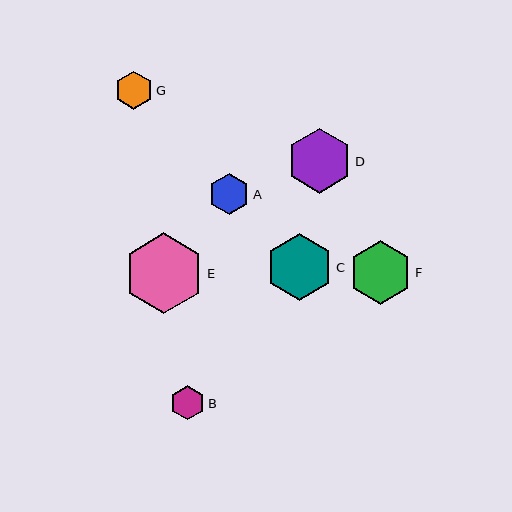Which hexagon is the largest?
Hexagon E is the largest with a size of approximately 80 pixels.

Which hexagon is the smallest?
Hexagon B is the smallest with a size of approximately 34 pixels.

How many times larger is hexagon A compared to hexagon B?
Hexagon A is approximately 1.2 times the size of hexagon B.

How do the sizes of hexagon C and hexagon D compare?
Hexagon C and hexagon D are approximately the same size.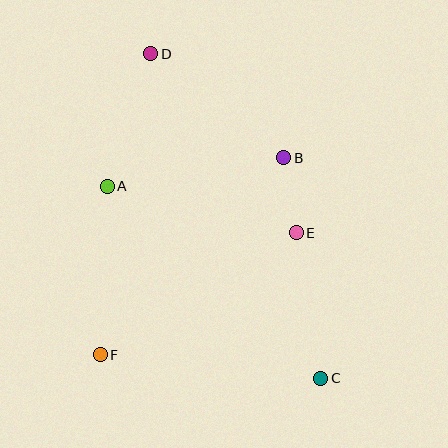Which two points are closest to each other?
Points B and E are closest to each other.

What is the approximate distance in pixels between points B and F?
The distance between B and F is approximately 269 pixels.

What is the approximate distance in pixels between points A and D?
The distance between A and D is approximately 140 pixels.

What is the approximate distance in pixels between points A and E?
The distance between A and E is approximately 195 pixels.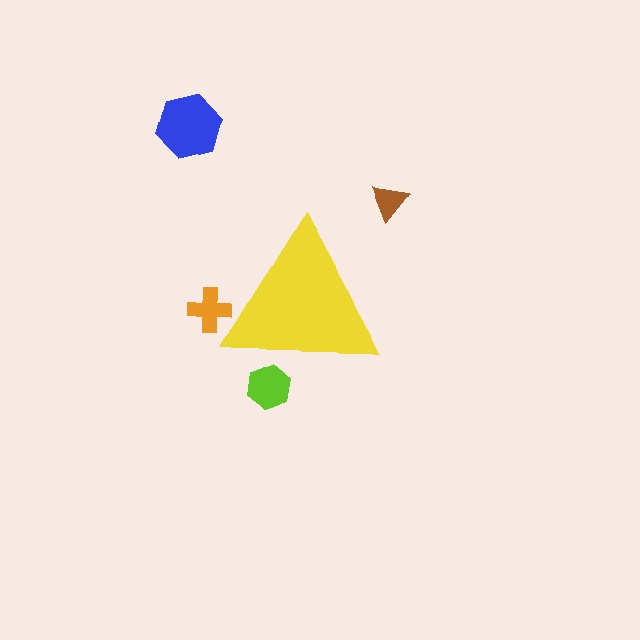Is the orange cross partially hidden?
Yes, the orange cross is partially hidden behind the yellow triangle.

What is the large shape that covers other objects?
A yellow triangle.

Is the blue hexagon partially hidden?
No, the blue hexagon is fully visible.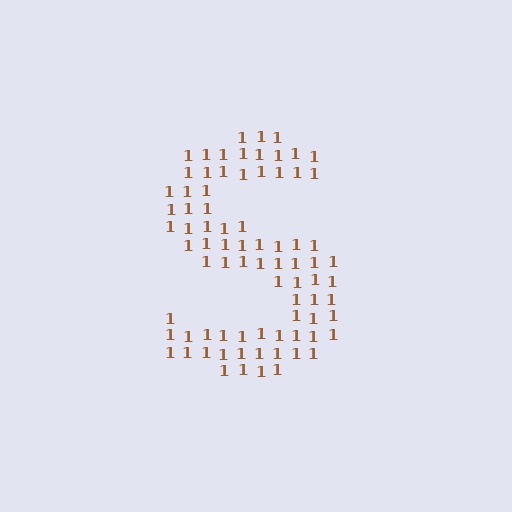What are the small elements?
The small elements are digit 1's.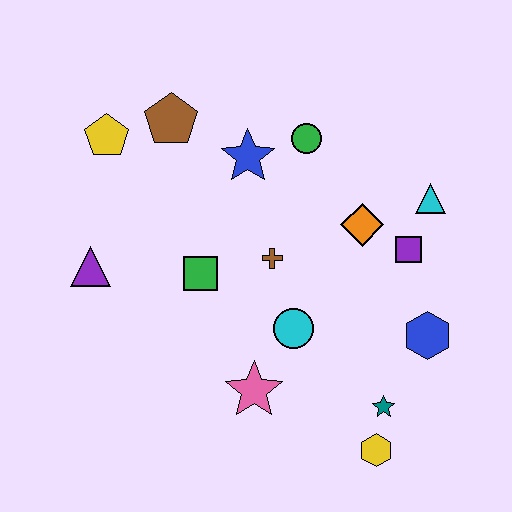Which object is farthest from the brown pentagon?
The yellow hexagon is farthest from the brown pentagon.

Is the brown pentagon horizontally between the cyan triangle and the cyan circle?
No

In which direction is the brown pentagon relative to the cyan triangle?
The brown pentagon is to the left of the cyan triangle.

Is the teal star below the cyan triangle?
Yes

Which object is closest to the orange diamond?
The purple square is closest to the orange diamond.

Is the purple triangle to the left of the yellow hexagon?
Yes